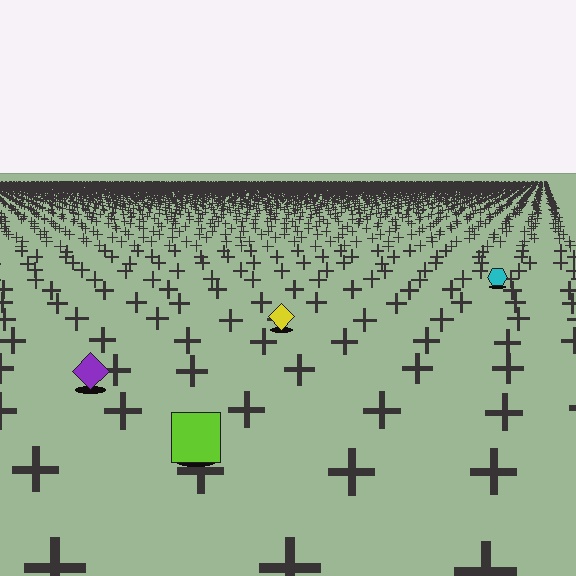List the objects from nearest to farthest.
From nearest to farthest: the lime square, the purple diamond, the yellow diamond, the cyan hexagon.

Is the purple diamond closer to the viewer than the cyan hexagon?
Yes. The purple diamond is closer — you can tell from the texture gradient: the ground texture is coarser near it.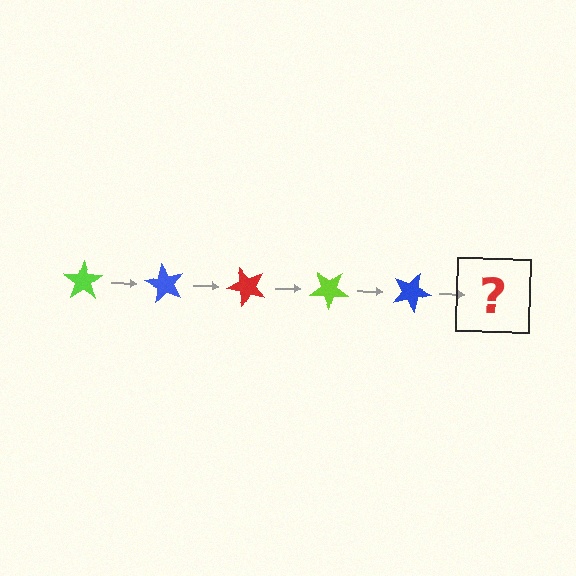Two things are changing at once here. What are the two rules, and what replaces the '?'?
The two rules are that it rotates 60 degrees each step and the color cycles through lime, blue, and red. The '?' should be a red star, rotated 300 degrees from the start.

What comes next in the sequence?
The next element should be a red star, rotated 300 degrees from the start.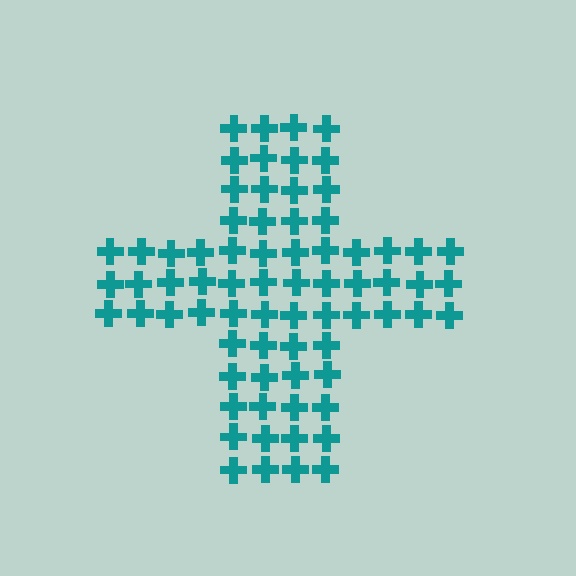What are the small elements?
The small elements are crosses.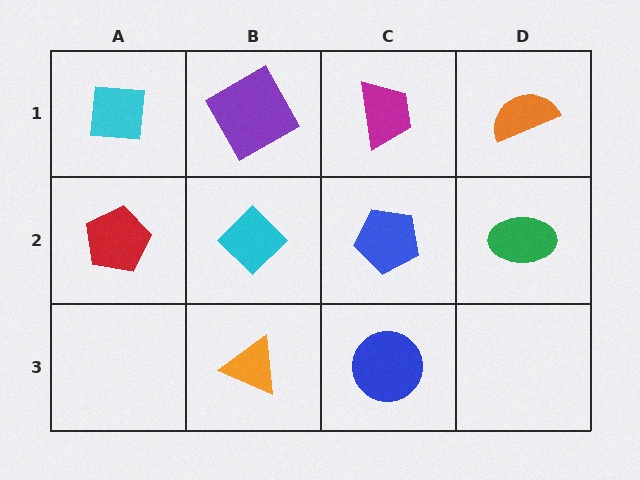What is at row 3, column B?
An orange triangle.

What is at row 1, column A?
A cyan square.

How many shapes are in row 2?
4 shapes.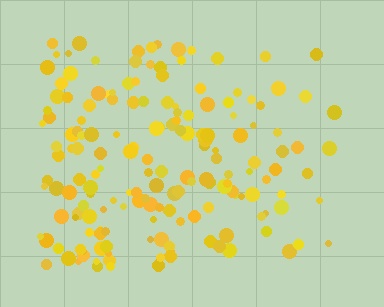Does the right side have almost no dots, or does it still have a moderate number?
Still a moderate number, just noticeably fewer than the left.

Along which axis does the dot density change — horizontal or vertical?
Horizontal.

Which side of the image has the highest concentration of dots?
The left.